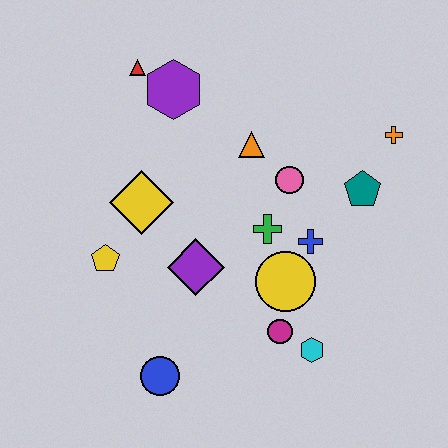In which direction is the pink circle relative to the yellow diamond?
The pink circle is to the right of the yellow diamond.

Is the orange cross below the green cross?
No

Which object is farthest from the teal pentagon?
The blue circle is farthest from the teal pentagon.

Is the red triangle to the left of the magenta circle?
Yes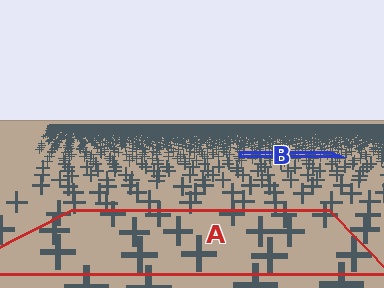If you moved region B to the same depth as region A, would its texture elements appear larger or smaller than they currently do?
They would appear larger. At a closer depth, the same texture elements are projected at a bigger on-screen size.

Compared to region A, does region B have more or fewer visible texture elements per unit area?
Region B has more texture elements per unit area — they are packed more densely because it is farther away.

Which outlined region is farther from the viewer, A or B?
Region B is farther from the viewer — the texture elements inside it appear smaller and more densely packed.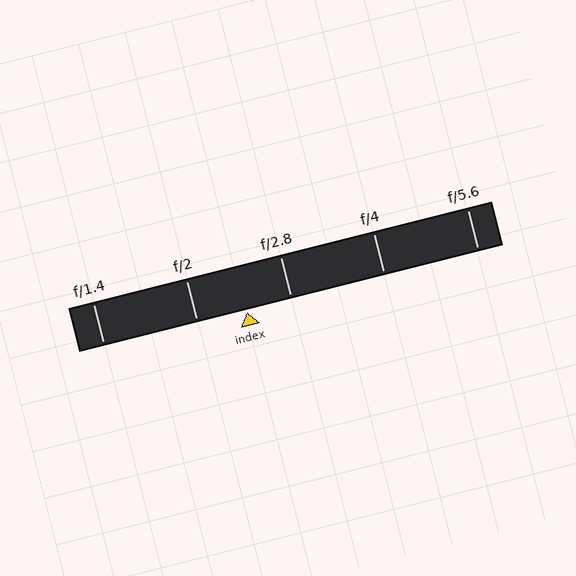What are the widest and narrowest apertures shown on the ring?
The widest aperture shown is f/1.4 and the narrowest is f/5.6.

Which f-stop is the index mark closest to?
The index mark is closest to f/2.8.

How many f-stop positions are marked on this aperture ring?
There are 5 f-stop positions marked.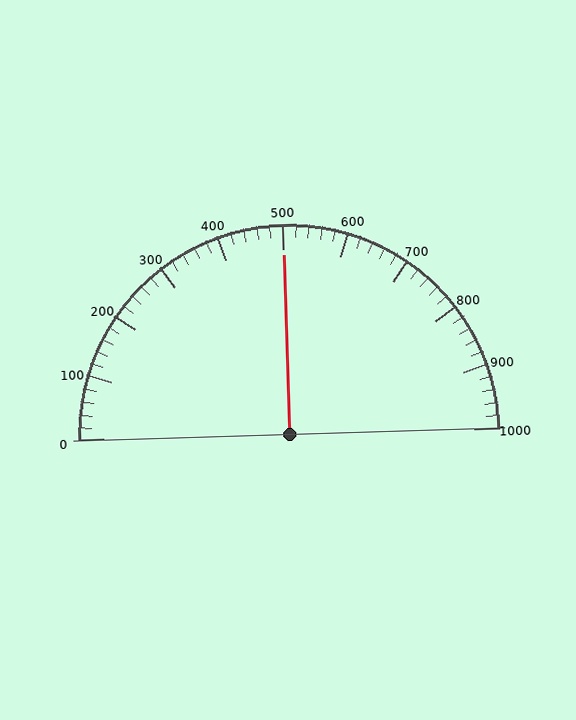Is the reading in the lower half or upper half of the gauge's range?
The reading is in the upper half of the range (0 to 1000).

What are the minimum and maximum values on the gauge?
The gauge ranges from 0 to 1000.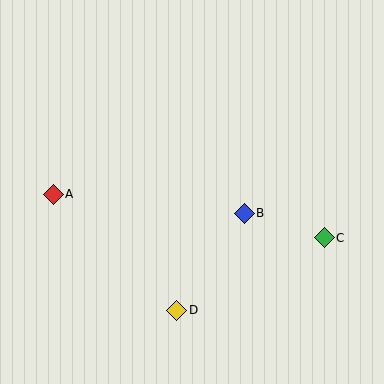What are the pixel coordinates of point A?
Point A is at (53, 194).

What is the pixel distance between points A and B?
The distance between A and B is 192 pixels.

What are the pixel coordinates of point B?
Point B is at (244, 213).